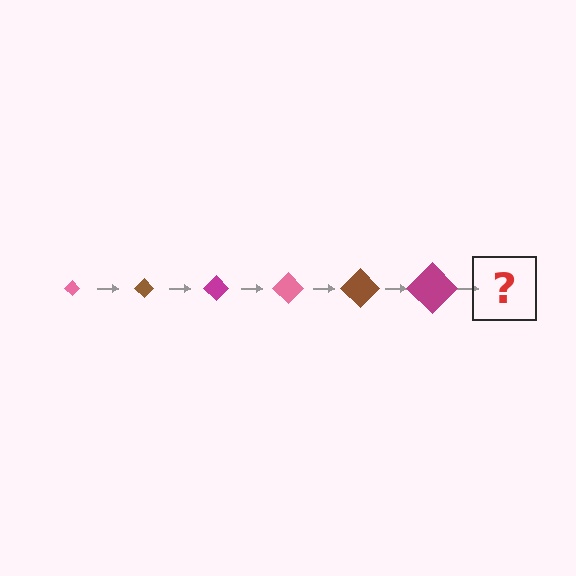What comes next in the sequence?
The next element should be a pink diamond, larger than the previous one.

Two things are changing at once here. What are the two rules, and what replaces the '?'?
The two rules are that the diamond grows larger each step and the color cycles through pink, brown, and magenta. The '?' should be a pink diamond, larger than the previous one.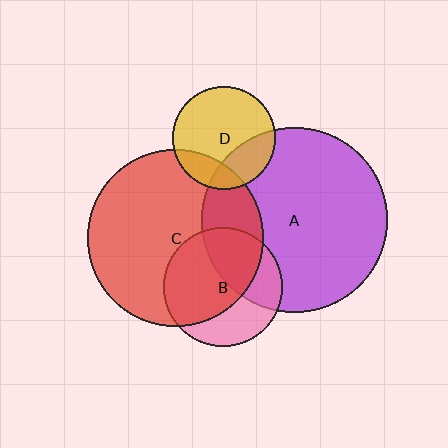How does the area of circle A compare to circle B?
Approximately 2.4 times.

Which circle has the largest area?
Circle A (purple).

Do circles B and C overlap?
Yes.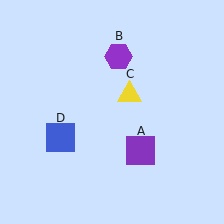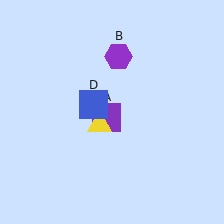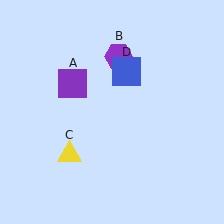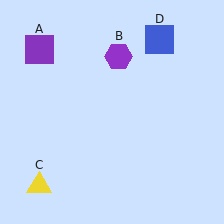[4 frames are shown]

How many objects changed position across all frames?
3 objects changed position: purple square (object A), yellow triangle (object C), blue square (object D).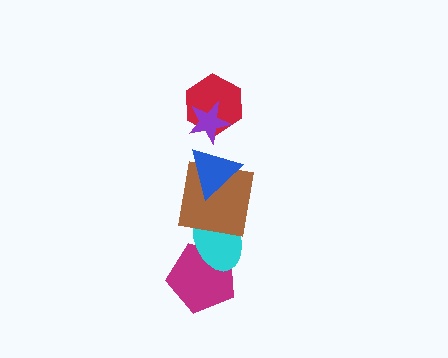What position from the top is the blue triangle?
The blue triangle is 3rd from the top.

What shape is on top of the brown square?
The blue triangle is on top of the brown square.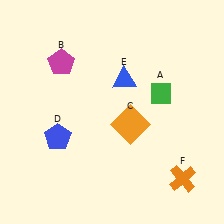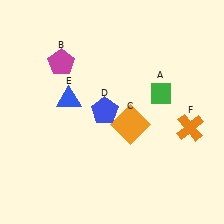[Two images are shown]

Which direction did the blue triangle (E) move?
The blue triangle (E) moved left.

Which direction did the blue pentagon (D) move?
The blue pentagon (D) moved right.